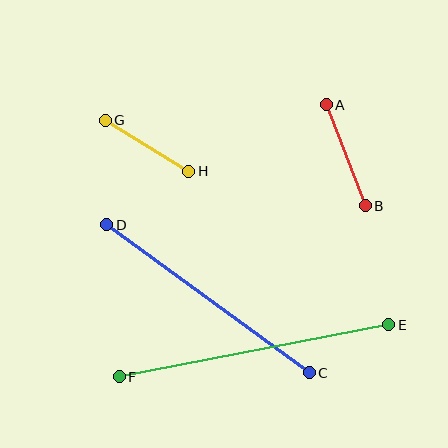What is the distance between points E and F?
The distance is approximately 275 pixels.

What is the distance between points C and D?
The distance is approximately 251 pixels.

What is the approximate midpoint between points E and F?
The midpoint is at approximately (254, 351) pixels.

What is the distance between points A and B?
The distance is approximately 108 pixels.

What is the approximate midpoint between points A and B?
The midpoint is at approximately (346, 155) pixels.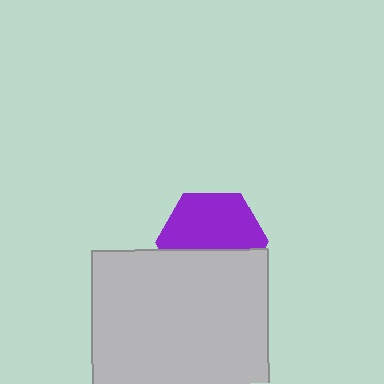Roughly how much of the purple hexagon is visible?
About half of it is visible (roughly 59%).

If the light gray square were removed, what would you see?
You would see the complete purple hexagon.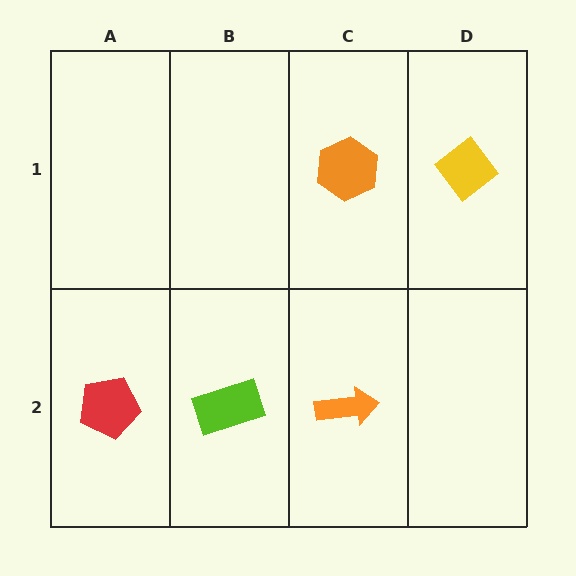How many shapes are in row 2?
3 shapes.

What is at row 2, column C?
An orange arrow.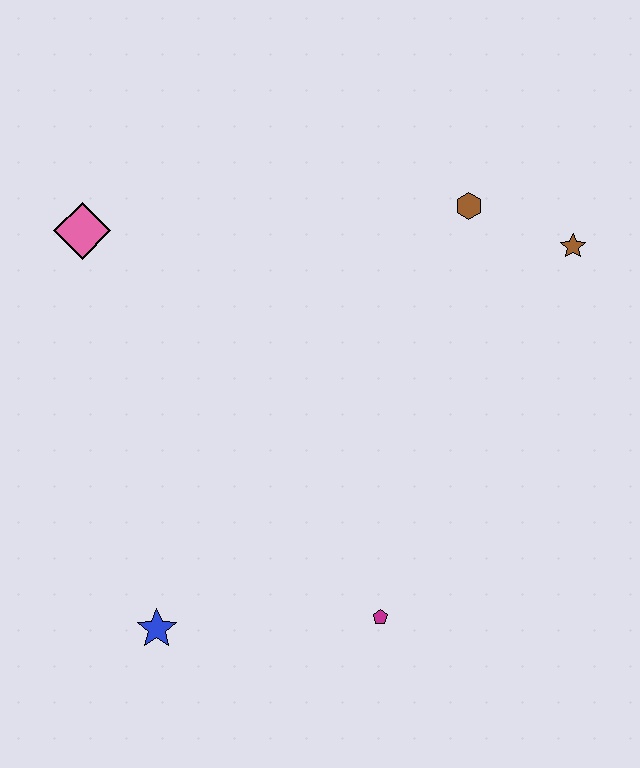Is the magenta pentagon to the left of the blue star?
No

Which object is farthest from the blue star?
The brown star is farthest from the blue star.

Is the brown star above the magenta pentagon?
Yes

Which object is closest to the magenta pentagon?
The blue star is closest to the magenta pentagon.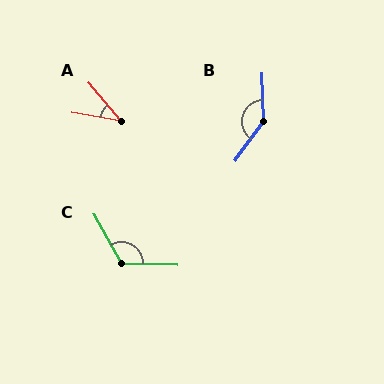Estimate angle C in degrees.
Approximately 121 degrees.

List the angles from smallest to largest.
A (40°), C (121°), B (143°).